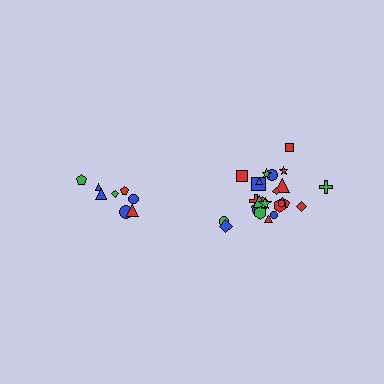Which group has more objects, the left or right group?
The right group.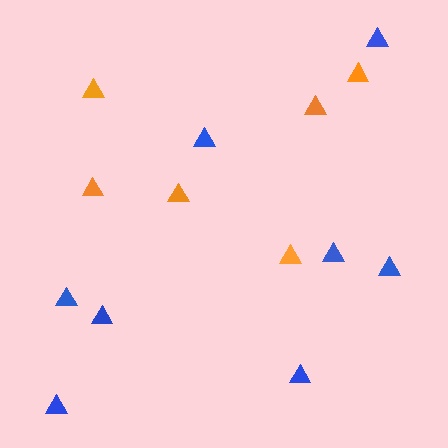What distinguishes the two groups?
There are 2 groups: one group of blue triangles (8) and one group of orange triangles (6).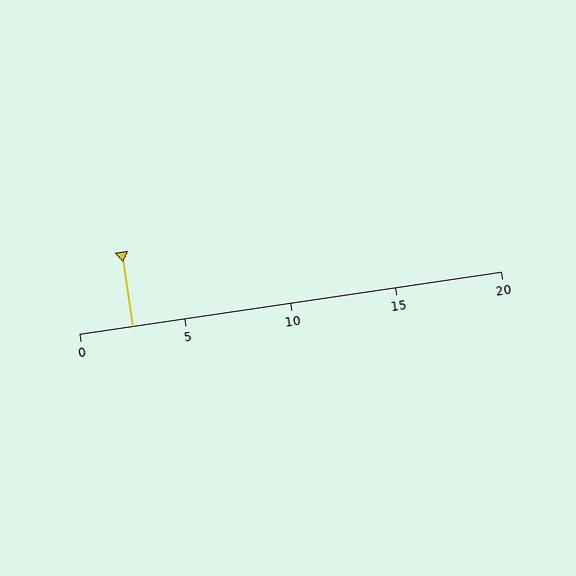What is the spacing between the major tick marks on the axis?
The major ticks are spaced 5 apart.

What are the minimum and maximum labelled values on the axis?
The axis runs from 0 to 20.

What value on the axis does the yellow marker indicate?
The marker indicates approximately 2.5.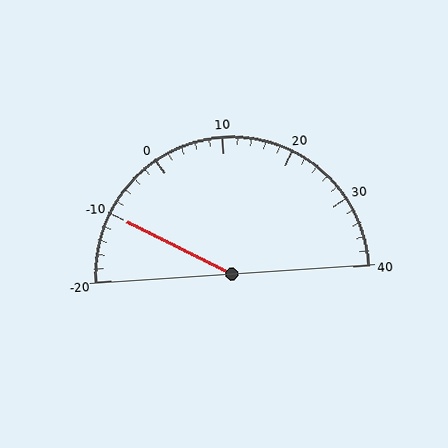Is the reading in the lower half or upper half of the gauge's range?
The reading is in the lower half of the range (-20 to 40).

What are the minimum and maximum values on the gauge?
The gauge ranges from -20 to 40.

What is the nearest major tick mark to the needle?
The nearest major tick mark is -10.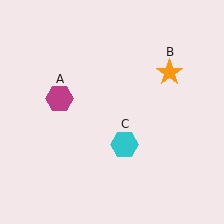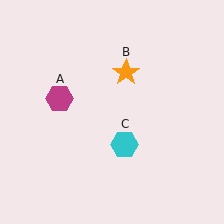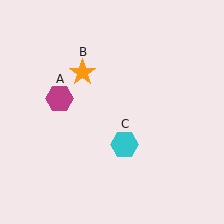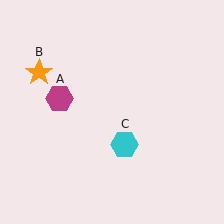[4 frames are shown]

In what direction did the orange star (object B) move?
The orange star (object B) moved left.